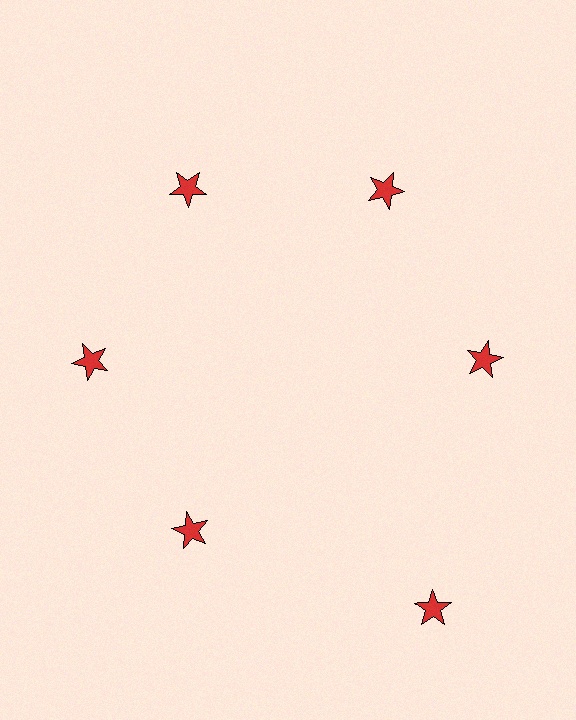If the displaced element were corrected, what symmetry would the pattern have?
It would have 6-fold rotational symmetry — the pattern would map onto itself every 60 degrees.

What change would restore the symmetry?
The symmetry would be restored by moving it inward, back onto the ring so that all 6 stars sit at equal angles and equal distance from the center.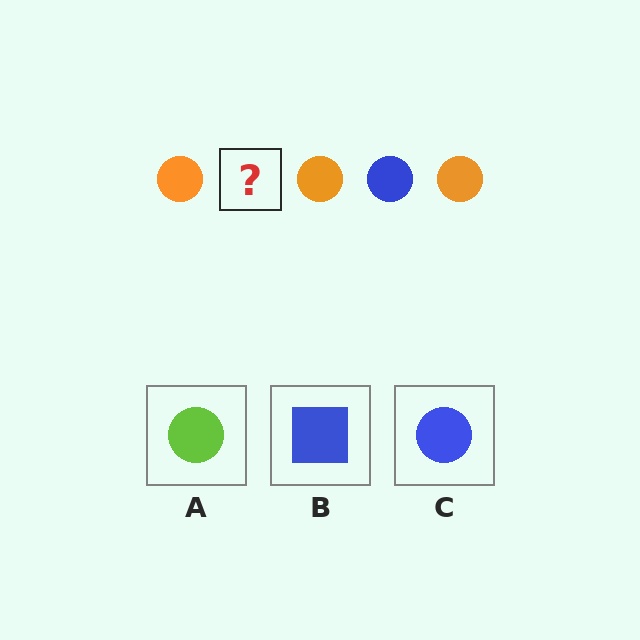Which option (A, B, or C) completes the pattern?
C.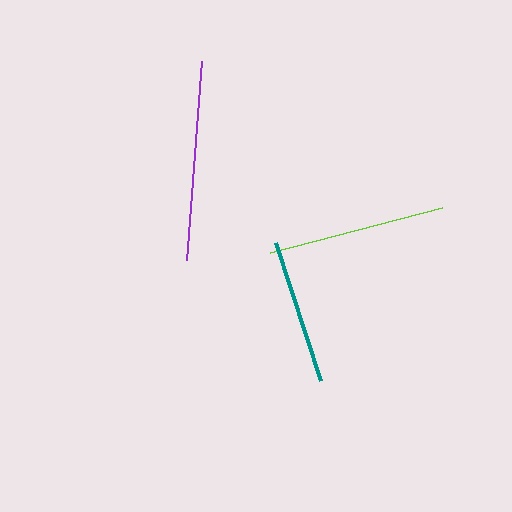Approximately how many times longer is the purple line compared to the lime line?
The purple line is approximately 1.1 times the length of the lime line.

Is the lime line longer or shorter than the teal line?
The lime line is longer than the teal line.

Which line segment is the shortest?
The teal line is the shortest at approximately 145 pixels.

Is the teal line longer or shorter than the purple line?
The purple line is longer than the teal line.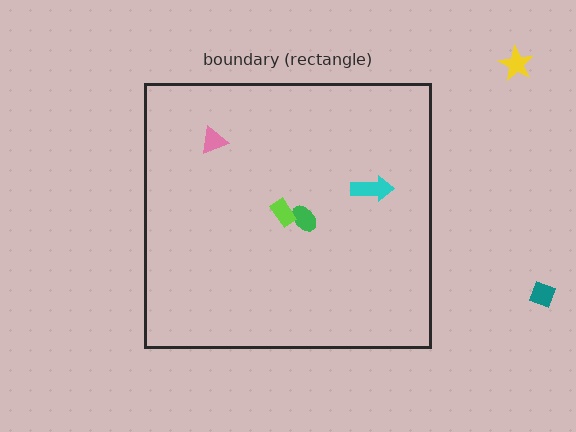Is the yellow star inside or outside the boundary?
Outside.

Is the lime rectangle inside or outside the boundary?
Inside.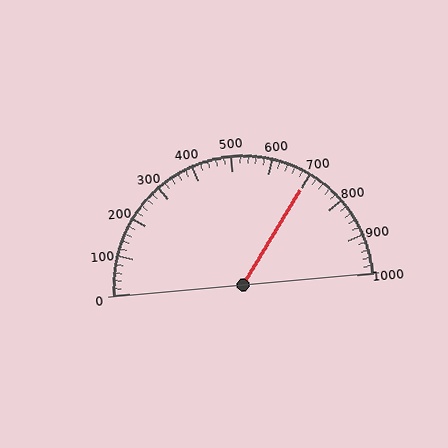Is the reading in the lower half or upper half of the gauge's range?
The reading is in the upper half of the range (0 to 1000).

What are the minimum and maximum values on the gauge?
The gauge ranges from 0 to 1000.